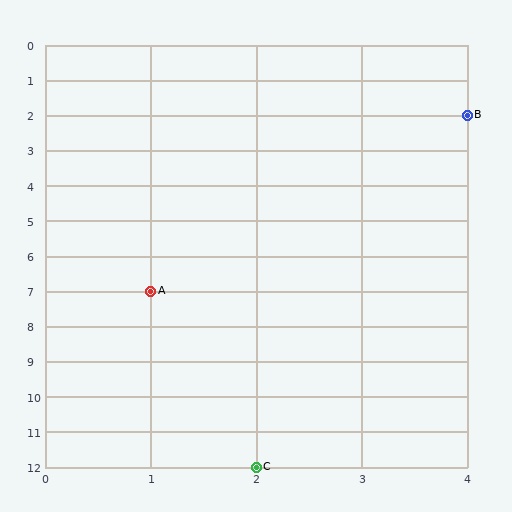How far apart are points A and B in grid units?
Points A and B are 3 columns and 5 rows apart (about 5.8 grid units diagonally).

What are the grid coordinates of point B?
Point B is at grid coordinates (4, 2).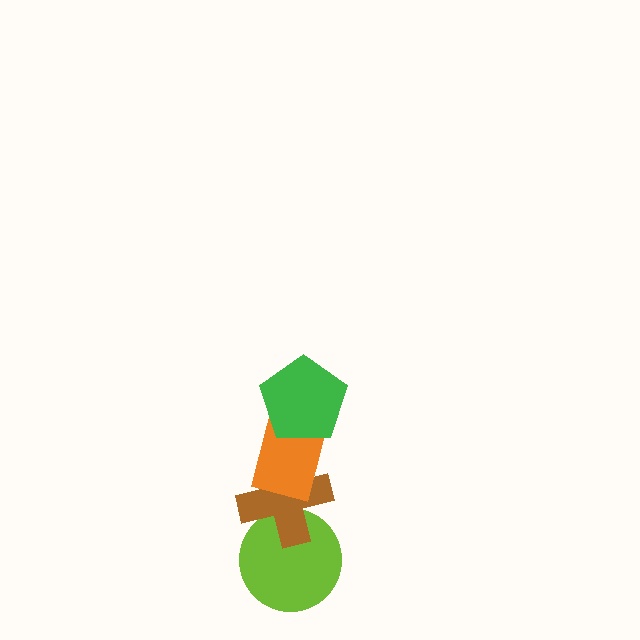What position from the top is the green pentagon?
The green pentagon is 1st from the top.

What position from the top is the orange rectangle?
The orange rectangle is 2nd from the top.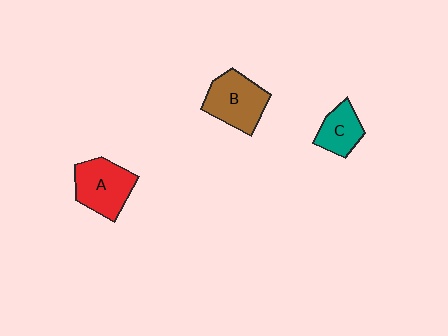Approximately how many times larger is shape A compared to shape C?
Approximately 1.5 times.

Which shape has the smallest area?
Shape C (teal).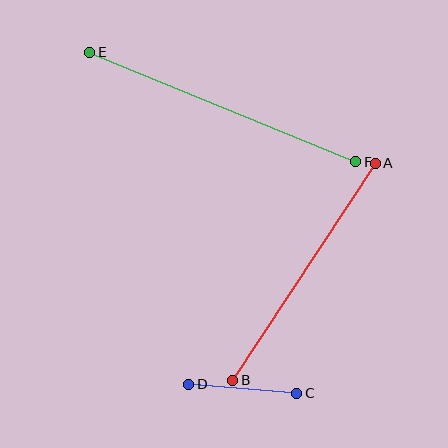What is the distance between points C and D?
The distance is approximately 109 pixels.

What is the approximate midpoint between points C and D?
The midpoint is at approximately (243, 389) pixels.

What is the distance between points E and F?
The distance is approximately 288 pixels.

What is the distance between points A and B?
The distance is approximately 260 pixels.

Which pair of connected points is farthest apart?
Points E and F are farthest apart.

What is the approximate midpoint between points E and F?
The midpoint is at approximately (223, 107) pixels.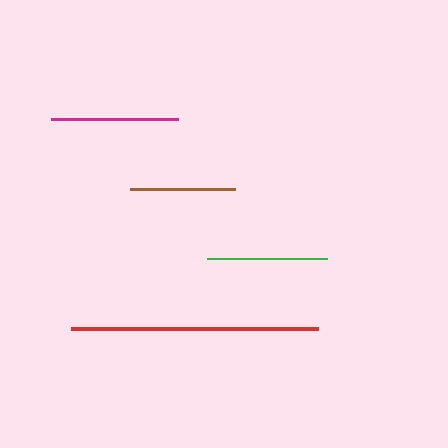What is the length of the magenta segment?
The magenta segment is approximately 128 pixels long.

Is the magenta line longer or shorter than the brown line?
The magenta line is longer than the brown line.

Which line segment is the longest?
The red line is the longest at approximately 247 pixels.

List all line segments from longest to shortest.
From longest to shortest: red, magenta, green, brown.